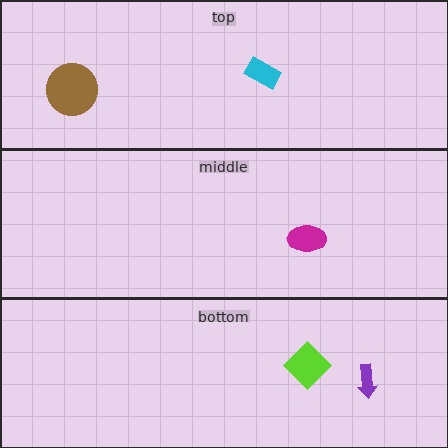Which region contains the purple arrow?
The bottom region.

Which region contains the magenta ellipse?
The middle region.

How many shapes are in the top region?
2.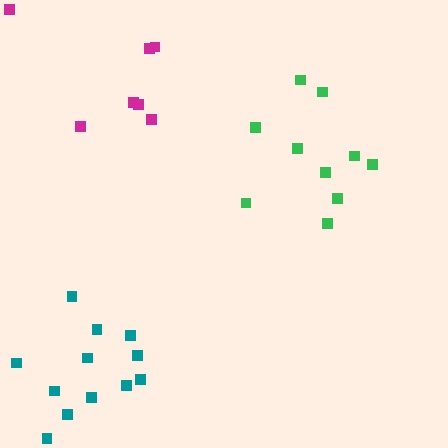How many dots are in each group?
Group 1: 10 dots, Group 2: 7 dots, Group 3: 12 dots (29 total).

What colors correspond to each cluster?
The clusters are colored: green, magenta, teal.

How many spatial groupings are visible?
There are 3 spatial groupings.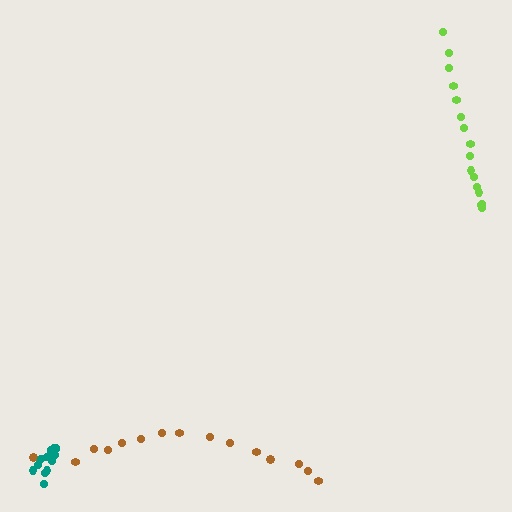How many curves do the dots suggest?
There are 3 distinct paths.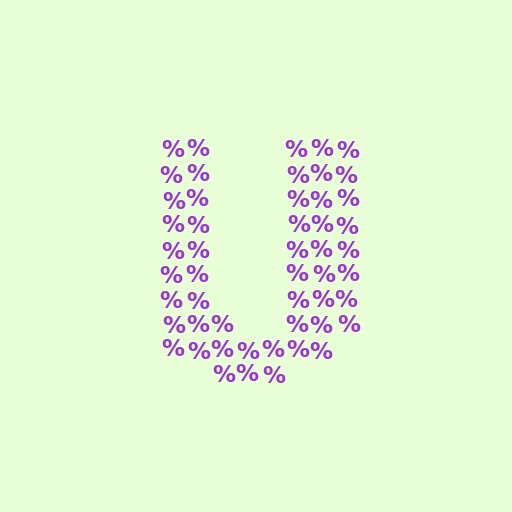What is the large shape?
The large shape is the letter U.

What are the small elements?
The small elements are percent signs.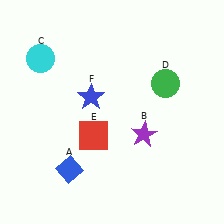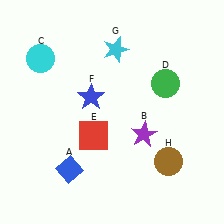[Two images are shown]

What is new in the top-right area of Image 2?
A cyan star (G) was added in the top-right area of Image 2.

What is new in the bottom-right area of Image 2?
A brown circle (H) was added in the bottom-right area of Image 2.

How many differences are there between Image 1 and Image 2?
There are 2 differences between the two images.